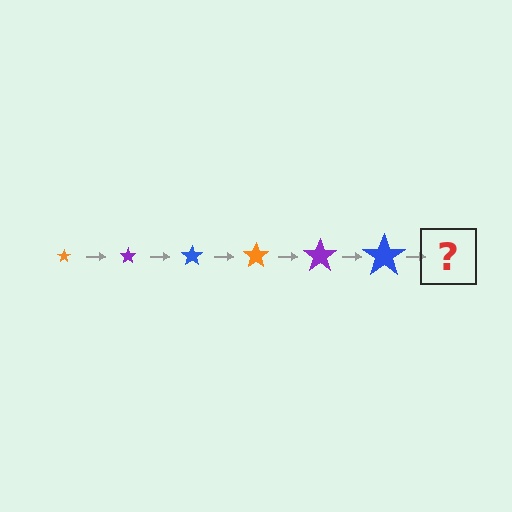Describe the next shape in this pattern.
It should be an orange star, larger than the previous one.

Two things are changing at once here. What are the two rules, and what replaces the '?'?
The two rules are that the star grows larger each step and the color cycles through orange, purple, and blue. The '?' should be an orange star, larger than the previous one.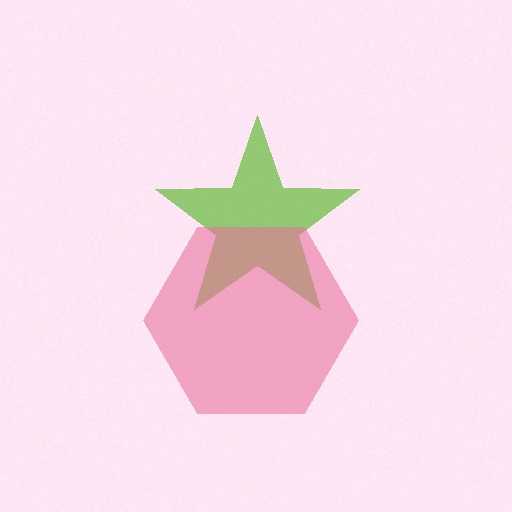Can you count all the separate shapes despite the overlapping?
Yes, there are 2 separate shapes.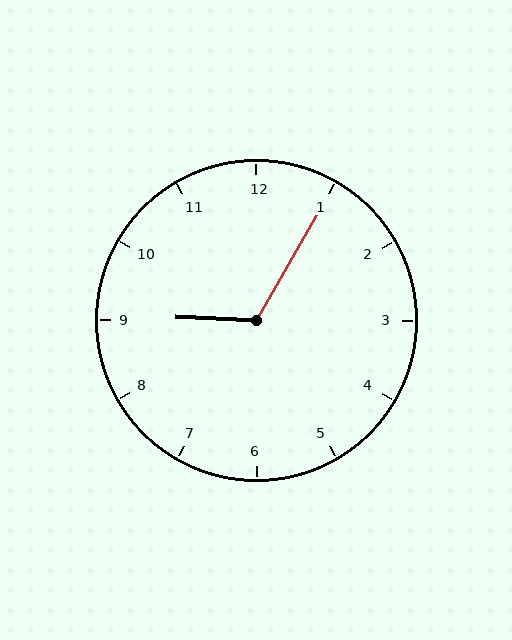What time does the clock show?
9:05.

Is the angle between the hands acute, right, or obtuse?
It is obtuse.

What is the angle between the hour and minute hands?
Approximately 118 degrees.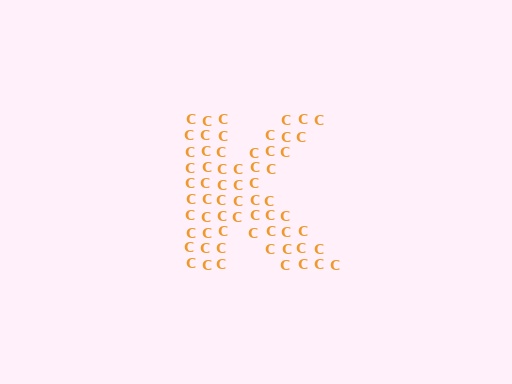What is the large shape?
The large shape is the letter K.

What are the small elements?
The small elements are letter C's.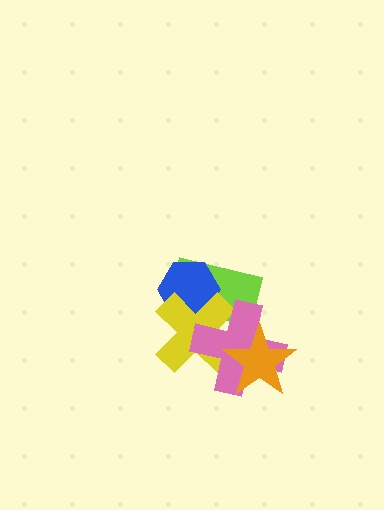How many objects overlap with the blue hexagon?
2 objects overlap with the blue hexagon.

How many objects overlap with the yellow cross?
4 objects overlap with the yellow cross.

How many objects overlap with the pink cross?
3 objects overlap with the pink cross.